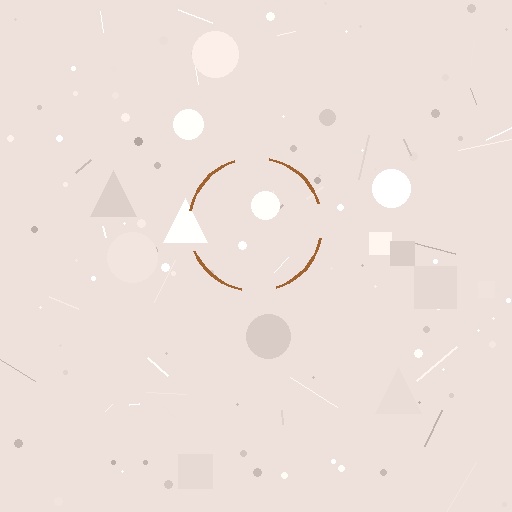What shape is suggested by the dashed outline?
The dashed outline suggests a circle.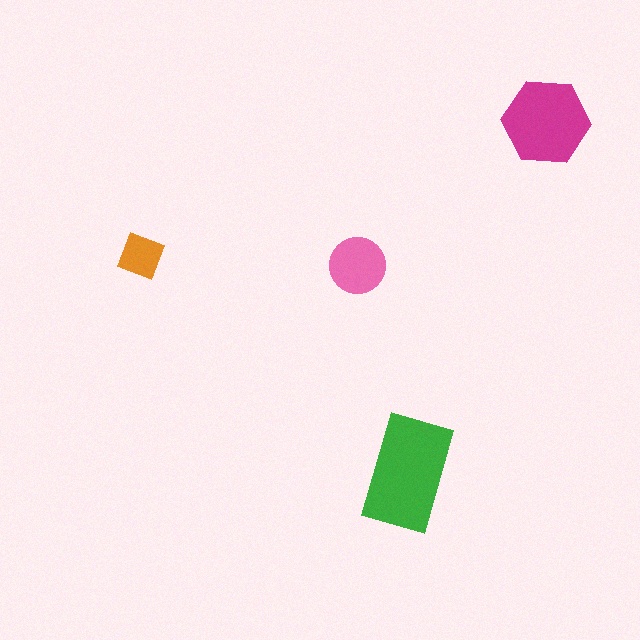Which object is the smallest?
The orange diamond.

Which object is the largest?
The green rectangle.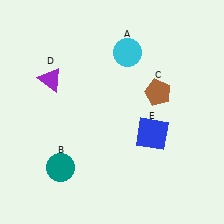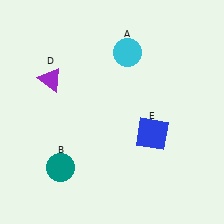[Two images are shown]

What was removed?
The brown pentagon (C) was removed in Image 2.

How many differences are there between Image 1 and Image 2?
There is 1 difference between the two images.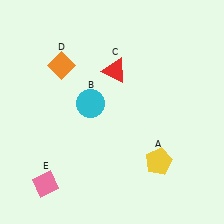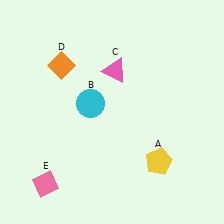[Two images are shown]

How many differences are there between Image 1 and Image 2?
There is 1 difference between the two images.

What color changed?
The triangle (C) changed from red in Image 1 to pink in Image 2.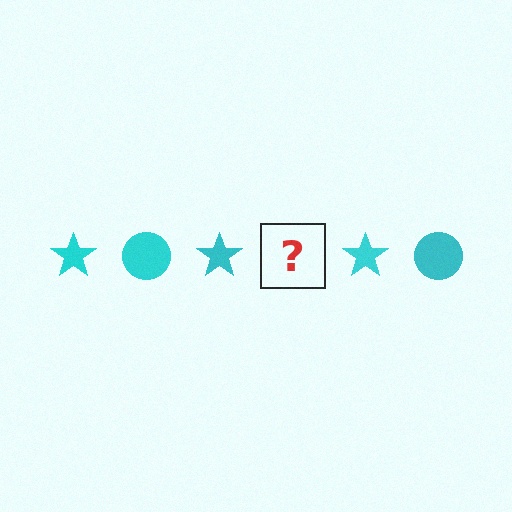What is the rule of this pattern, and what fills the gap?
The rule is that the pattern cycles through star, circle shapes in cyan. The gap should be filled with a cyan circle.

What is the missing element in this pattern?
The missing element is a cyan circle.